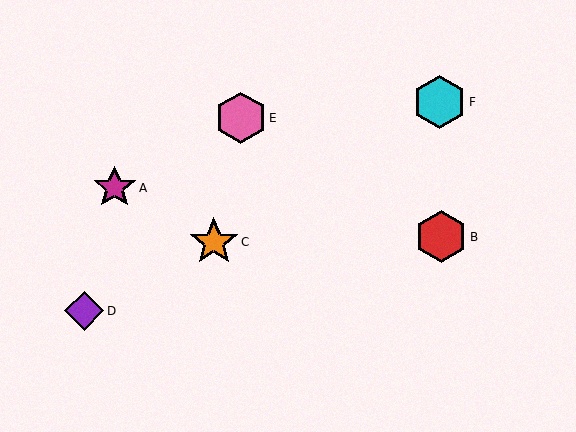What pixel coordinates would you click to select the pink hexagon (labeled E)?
Click at (241, 118) to select the pink hexagon E.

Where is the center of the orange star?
The center of the orange star is at (214, 242).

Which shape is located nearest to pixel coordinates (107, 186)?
The magenta star (labeled A) at (115, 188) is nearest to that location.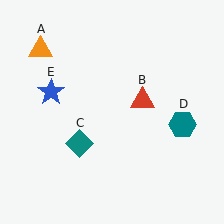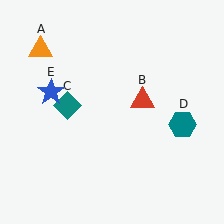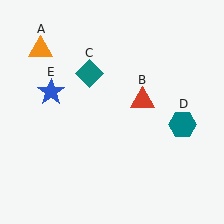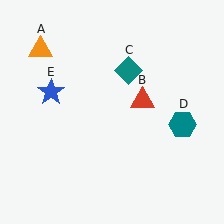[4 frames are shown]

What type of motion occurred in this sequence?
The teal diamond (object C) rotated clockwise around the center of the scene.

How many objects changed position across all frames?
1 object changed position: teal diamond (object C).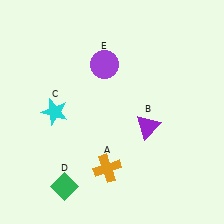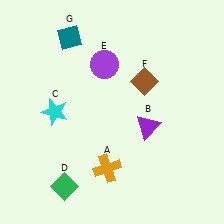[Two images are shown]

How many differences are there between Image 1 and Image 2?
There are 2 differences between the two images.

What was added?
A brown diamond (F), a teal diamond (G) were added in Image 2.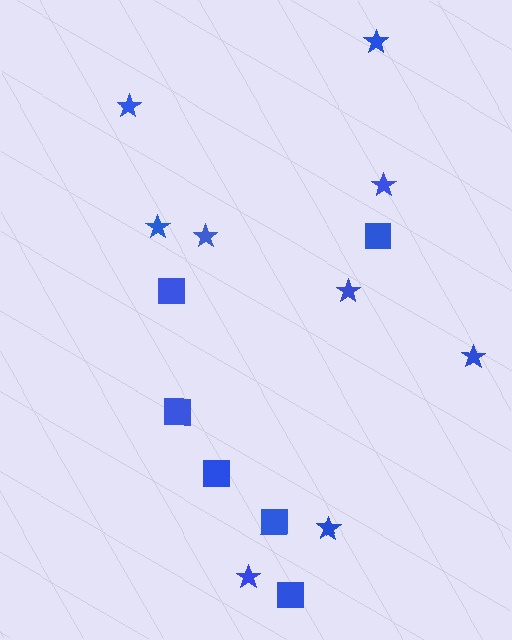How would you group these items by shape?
There are 2 groups: one group of stars (9) and one group of squares (6).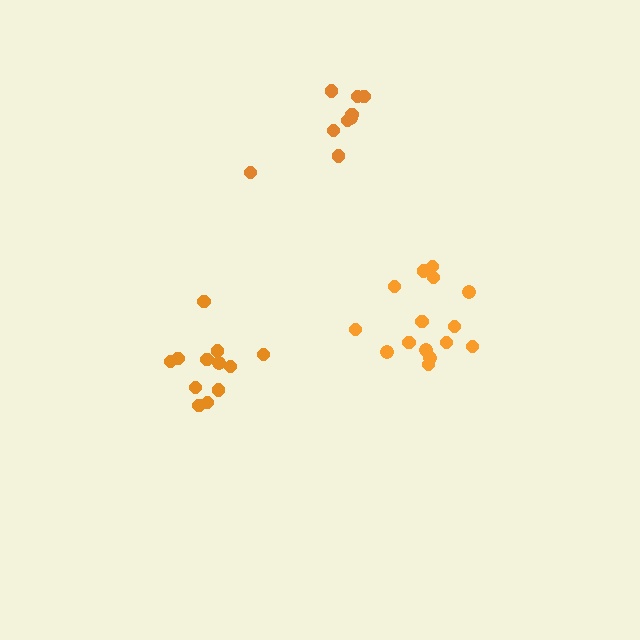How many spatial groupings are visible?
There are 3 spatial groupings.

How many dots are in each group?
Group 1: 12 dots, Group 2: 15 dots, Group 3: 9 dots (36 total).